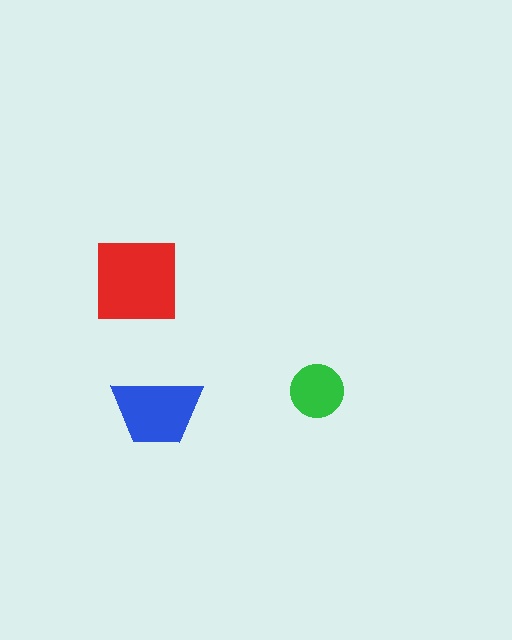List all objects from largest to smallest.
The red square, the blue trapezoid, the green circle.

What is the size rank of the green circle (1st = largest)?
3rd.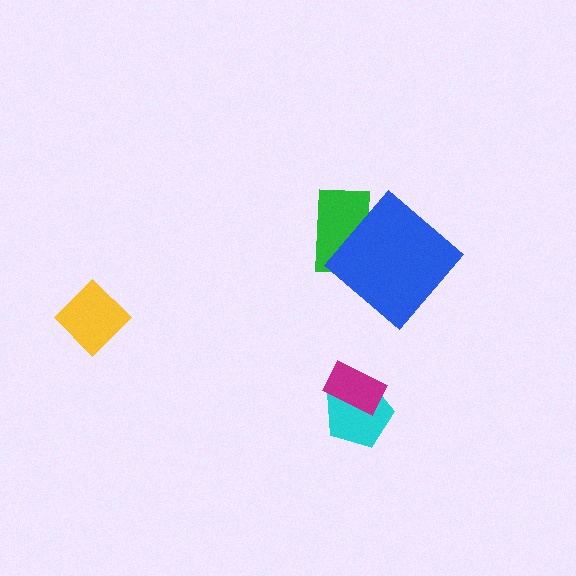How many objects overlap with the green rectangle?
1 object overlaps with the green rectangle.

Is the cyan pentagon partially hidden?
Yes, it is partially covered by another shape.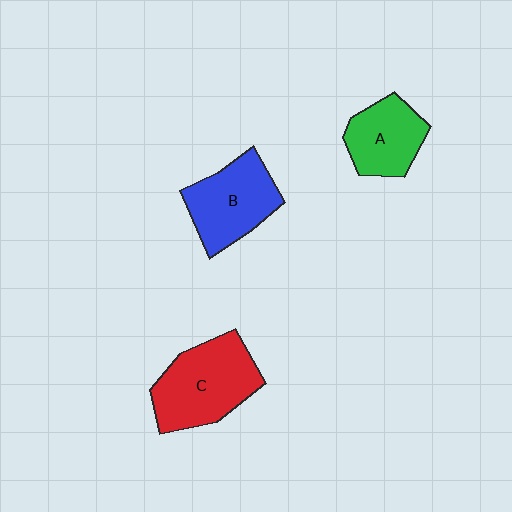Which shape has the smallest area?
Shape A (green).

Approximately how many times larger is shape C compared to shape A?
Approximately 1.5 times.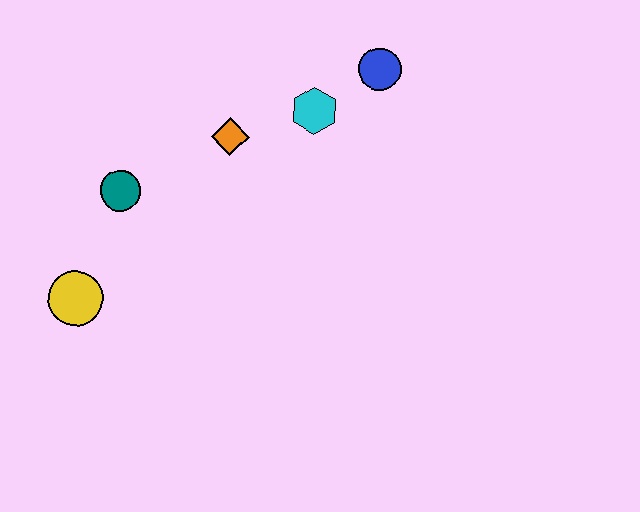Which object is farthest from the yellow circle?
The blue circle is farthest from the yellow circle.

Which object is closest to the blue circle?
The cyan hexagon is closest to the blue circle.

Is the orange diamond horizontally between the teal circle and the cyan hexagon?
Yes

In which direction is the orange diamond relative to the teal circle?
The orange diamond is to the right of the teal circle.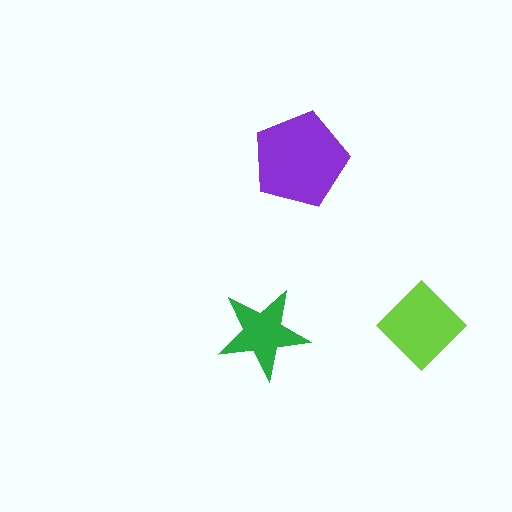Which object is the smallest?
The green star.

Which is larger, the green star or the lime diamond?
The lime diamond.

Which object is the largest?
The purple pentagon.